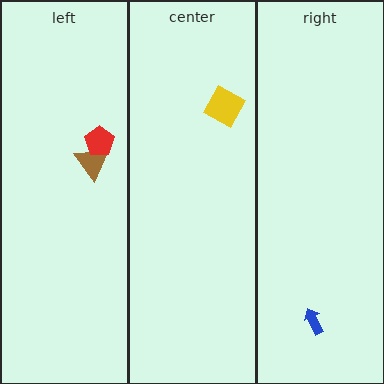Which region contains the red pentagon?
The left region.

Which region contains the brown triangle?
The left region.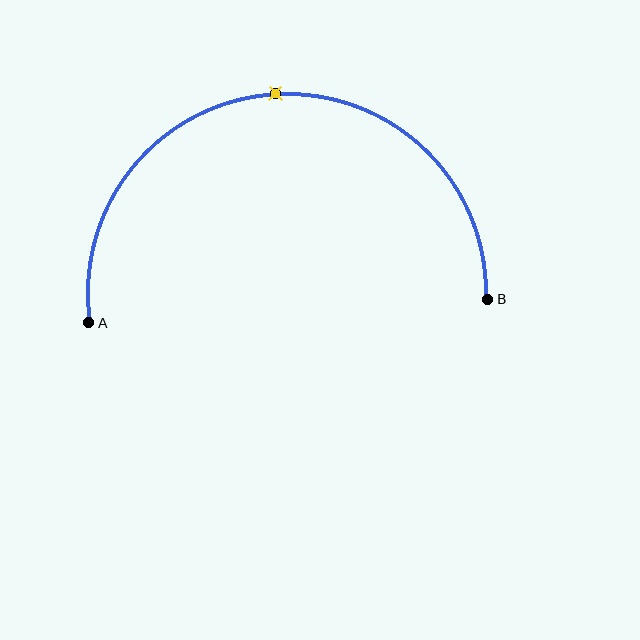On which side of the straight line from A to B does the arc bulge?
The arc bulges above the straight line connecting A and B.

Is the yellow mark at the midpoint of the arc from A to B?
Yes. The yellow mark lies on the arc at equal arc-length from both A and B — it is the arc midpoint.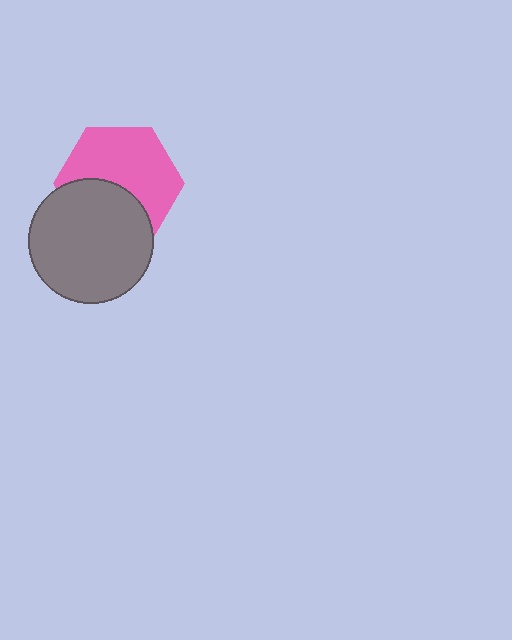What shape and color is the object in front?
The object in front is a gray circle.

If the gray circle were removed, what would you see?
You would see the complete pink hexagon.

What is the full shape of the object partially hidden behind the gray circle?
The partially hidden object is a pink hexagon.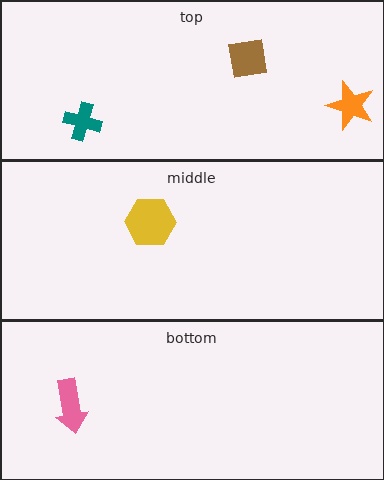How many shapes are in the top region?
3.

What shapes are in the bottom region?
The pink arrow.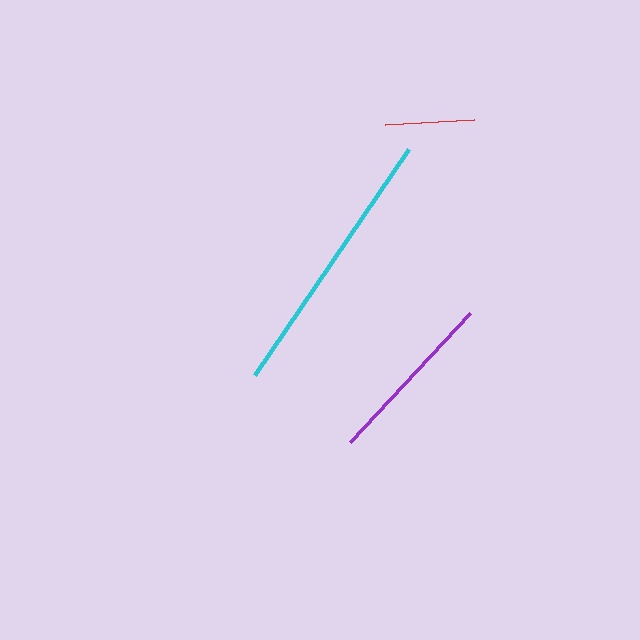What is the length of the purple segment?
The purple segment is approximately 176 pixels long.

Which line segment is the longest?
The cyan line is the longest at approximately 273 pixels.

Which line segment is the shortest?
The red line is the shortest at approximately 89 pixels.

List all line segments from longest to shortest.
From longest to shortest: cyan, purple, red.